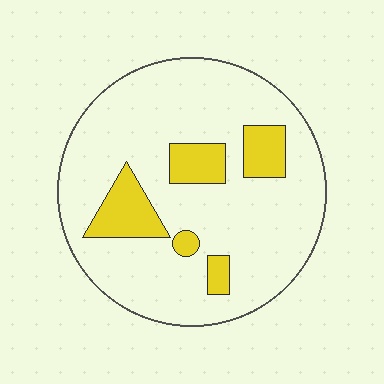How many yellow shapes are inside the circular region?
5.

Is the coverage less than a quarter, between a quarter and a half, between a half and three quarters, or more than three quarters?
Less than a quarter.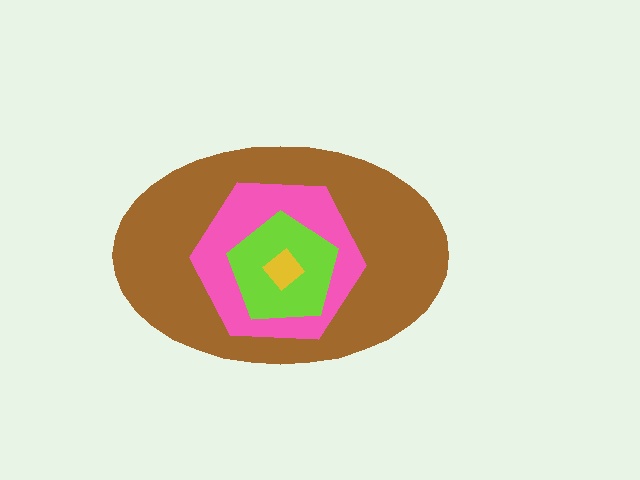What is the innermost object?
The yellow diamond.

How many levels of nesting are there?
4.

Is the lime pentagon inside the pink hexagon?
Yes.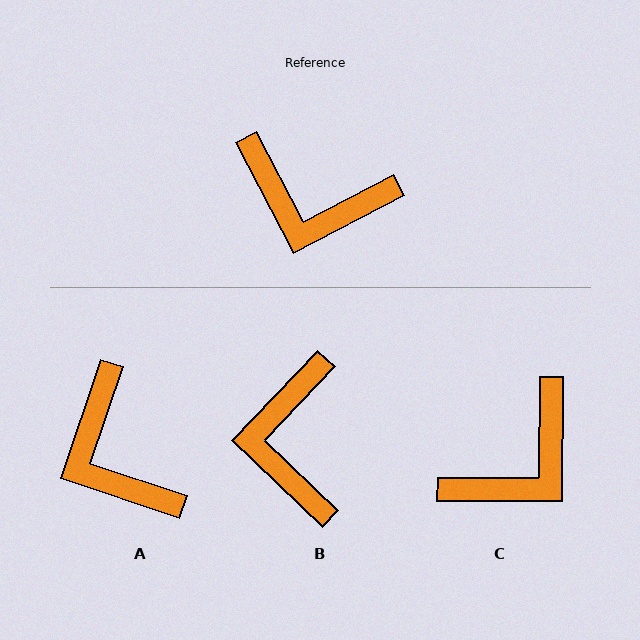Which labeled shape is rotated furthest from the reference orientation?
B, about 71 degrees away.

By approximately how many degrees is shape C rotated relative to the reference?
Approximately 62 degrees counter-clockwise.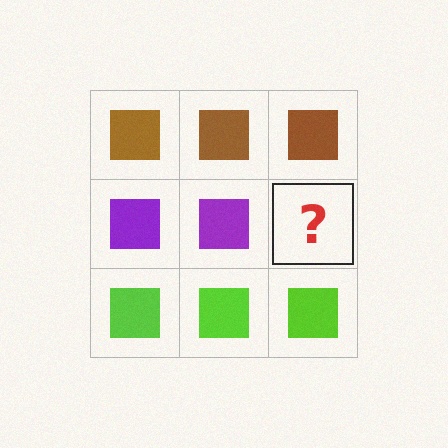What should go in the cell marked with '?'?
The missing cell should contain a purple square.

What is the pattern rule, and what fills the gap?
The rule is that each row has a consistent color. The gap should be filled with a purple square.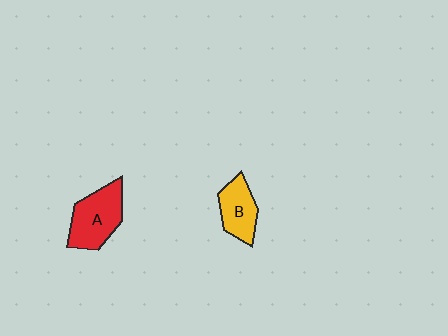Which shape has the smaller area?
Shape B (yellow).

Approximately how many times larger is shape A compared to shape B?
Approximately 1.4 times.